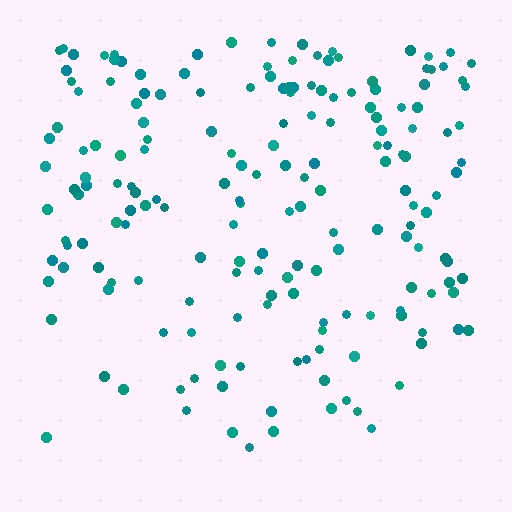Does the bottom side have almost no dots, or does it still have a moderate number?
Still a moderate number, just noticeably fewer than the top.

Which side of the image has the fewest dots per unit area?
The bottom.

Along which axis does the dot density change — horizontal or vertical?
Vertical.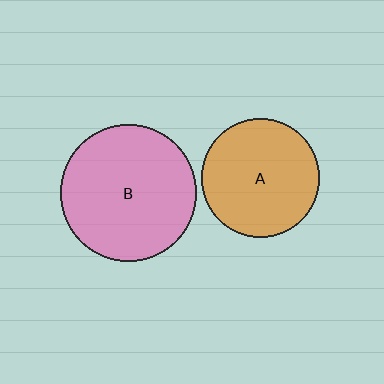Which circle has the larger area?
Circle B (pink).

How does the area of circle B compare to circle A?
Approximately 1.3 times.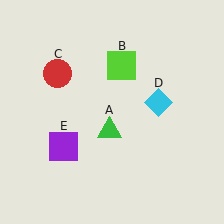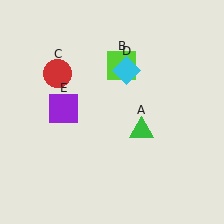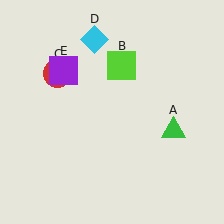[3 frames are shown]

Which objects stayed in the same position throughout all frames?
Lime square (object B) and red circle (object C) remained stationary.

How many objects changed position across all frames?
3 objects changed position: green triangle (object A), cyan diamond (object D), purple square (object E).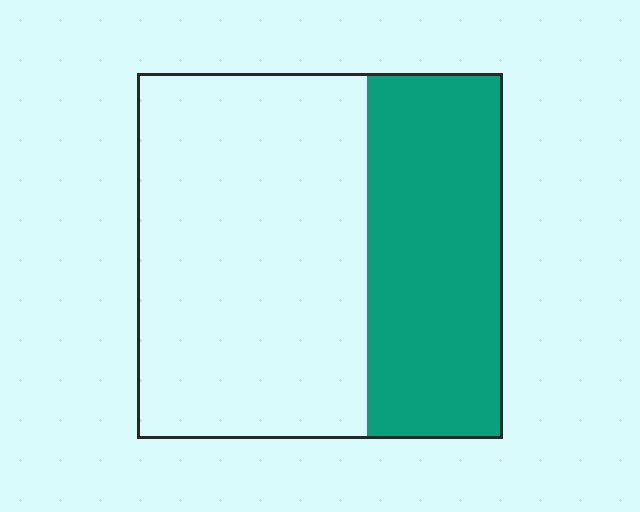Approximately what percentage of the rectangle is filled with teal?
Approximately 35%.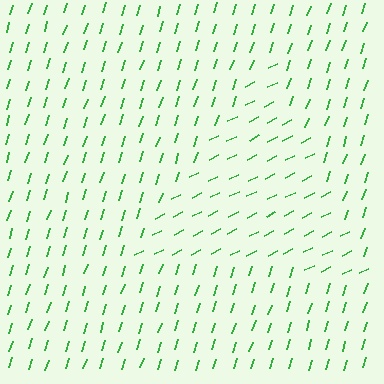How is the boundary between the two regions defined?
The boundary is defined purely by a change in line orientation (approximately 45 degrees difference). All lines are the same color and thickness.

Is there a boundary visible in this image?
Yes, there is a texture boundary formed by a change in line orientation.